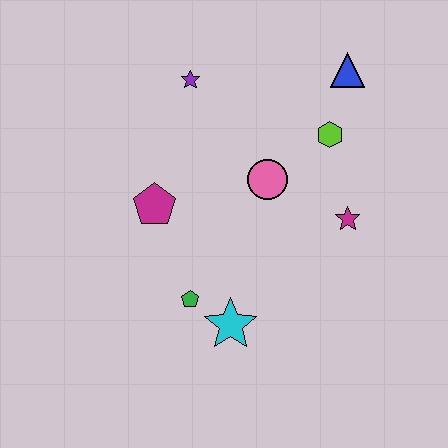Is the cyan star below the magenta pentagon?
Yes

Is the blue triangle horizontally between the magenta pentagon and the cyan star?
No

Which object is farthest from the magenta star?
The purple star is farthest from the magenta star.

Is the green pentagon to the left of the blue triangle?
Yes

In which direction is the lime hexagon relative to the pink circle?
The lime hexagon is to the right of the pink circle.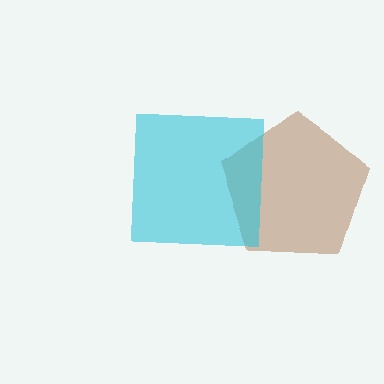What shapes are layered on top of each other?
The layered shapes are: a brown pentagon, a cyan square.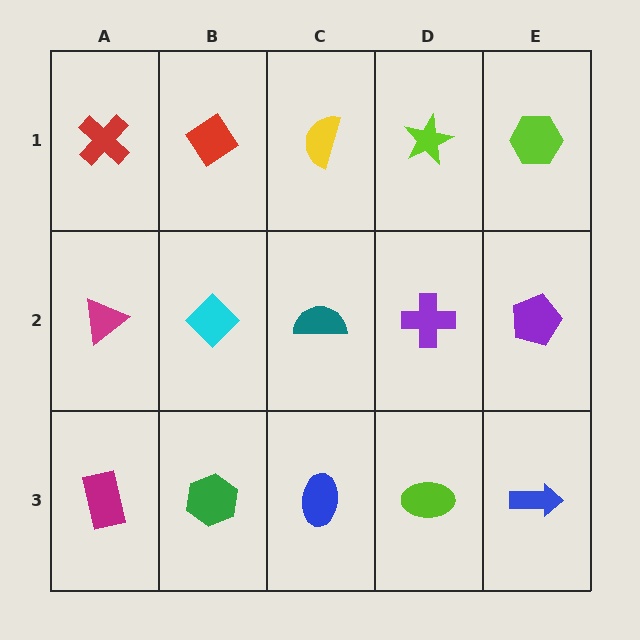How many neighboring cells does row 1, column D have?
3.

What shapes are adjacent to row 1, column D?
A purple cross (row 2, column D), a yellow semicircle (row 1, column C), a lime hexagon (row 1, column E).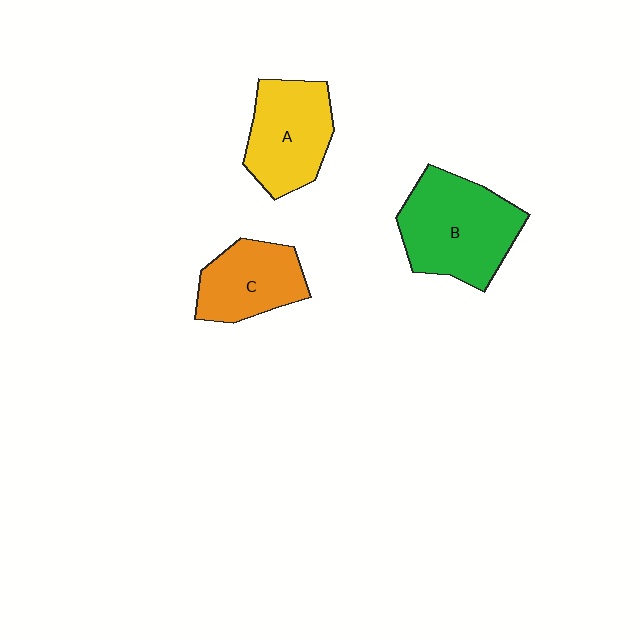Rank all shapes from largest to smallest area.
From largest to smallest: B (green), A (yellow), C (orange).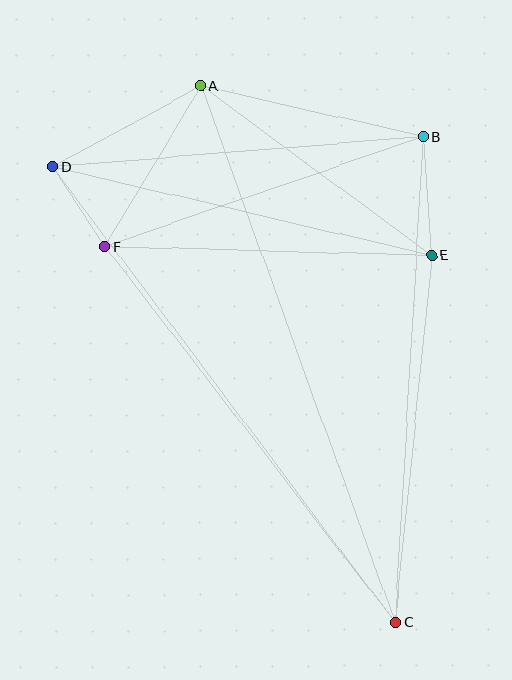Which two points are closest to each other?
Points D and F are closest to each other.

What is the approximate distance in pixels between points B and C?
The distance between B and C is approximately 486 pixels.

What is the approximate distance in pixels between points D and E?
The distance between D and E is approximately 389 pixels.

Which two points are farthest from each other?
Points A and C are farthest from each other.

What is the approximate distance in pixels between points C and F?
The distance between C and F is approximately 475 pixels.